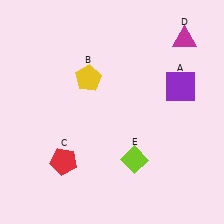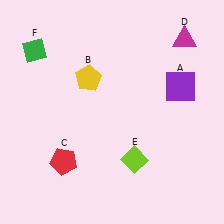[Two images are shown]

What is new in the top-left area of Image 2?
A green diamond (F) was added in the top-left area of Image 2.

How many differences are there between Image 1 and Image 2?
There is 1 difference between the two images.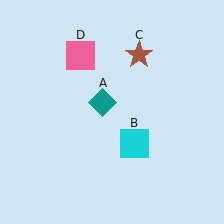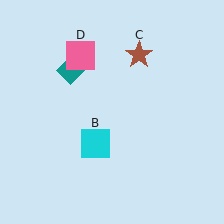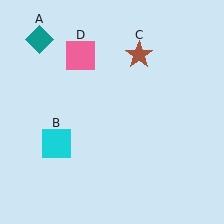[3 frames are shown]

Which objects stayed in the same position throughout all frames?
Brown star (object C) and pink square (object D) remained stationary.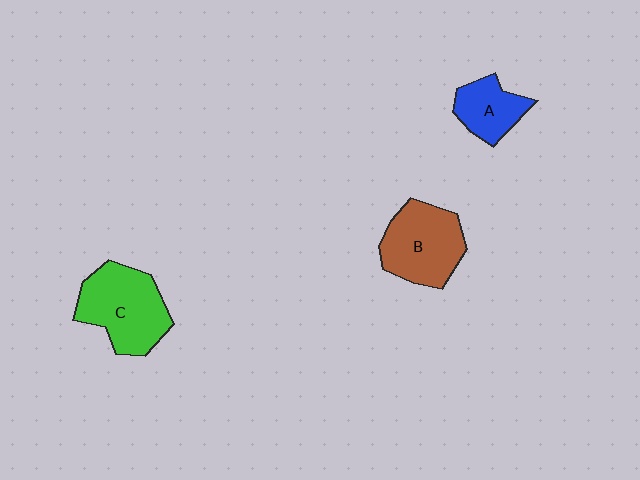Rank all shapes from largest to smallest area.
From largest to smallest: C (green), B (brown), A (blue).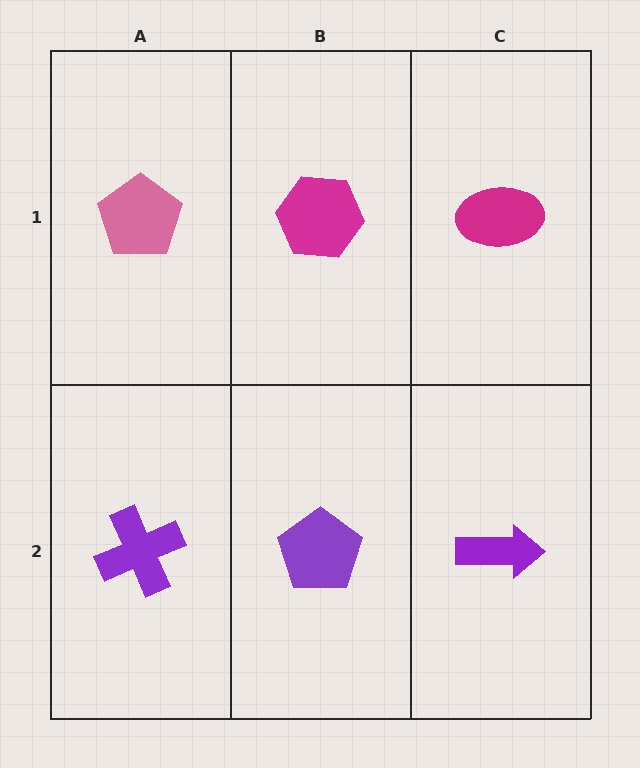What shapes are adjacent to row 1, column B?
A purple pentagon (row 2, column B), a pink pentagon (row 1, column A), a magenta ellipse (row 1, column C).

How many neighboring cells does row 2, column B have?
3.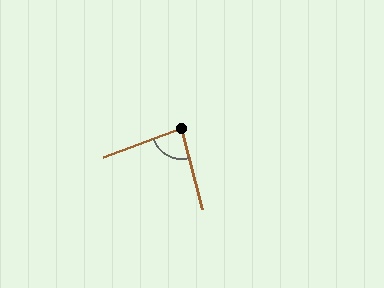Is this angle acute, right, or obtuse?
It is acute.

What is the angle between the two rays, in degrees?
Approximately 84 degrees.